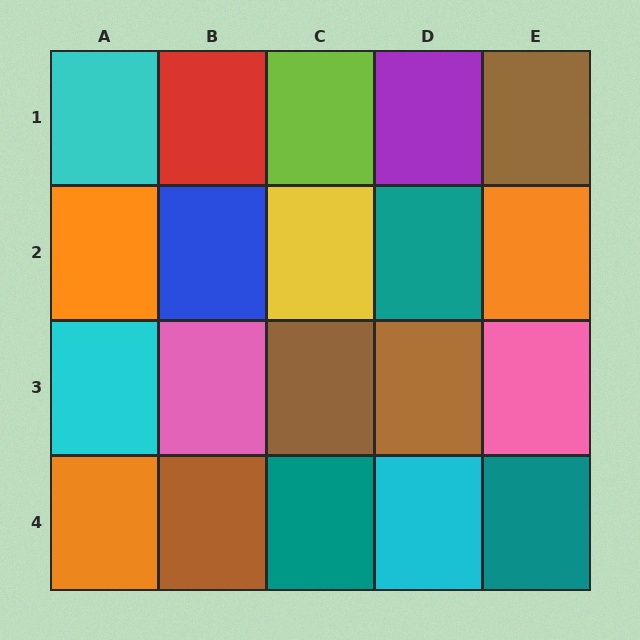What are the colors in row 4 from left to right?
Orange, brown, teal, cyan, teal.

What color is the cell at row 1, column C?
Lime.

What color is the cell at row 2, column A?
Orange.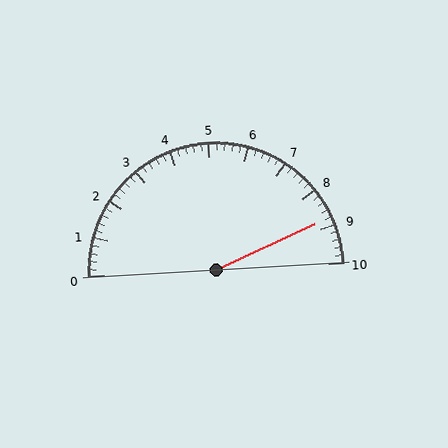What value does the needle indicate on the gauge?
The needle indicates approximately 8.8.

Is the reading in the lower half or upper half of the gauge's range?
The reading is in the upper half of the range (0 to 10).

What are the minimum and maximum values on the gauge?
The gauge ranges from 0 to 10.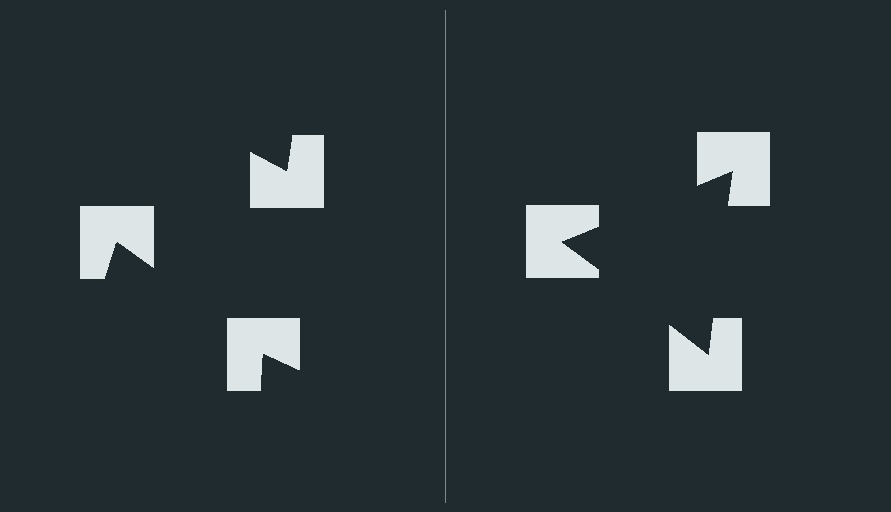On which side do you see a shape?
An illusory triangle appears on the right side. On the left side the wedge cuts are rotated, so no coherent shape forms.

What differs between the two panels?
The notched squares are positioned identically on both sides; only the wedge orientations differ. On the right they align to a triangle; on the left they are misaligned.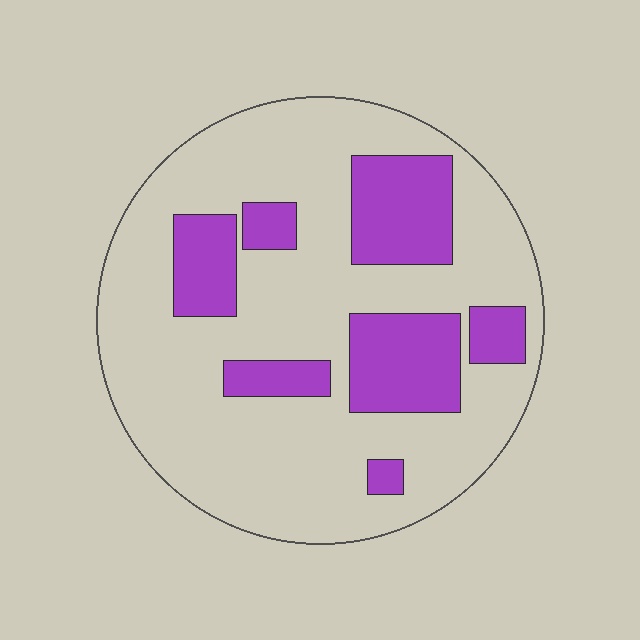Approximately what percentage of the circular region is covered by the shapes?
Approximately 25%.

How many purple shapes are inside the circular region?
7.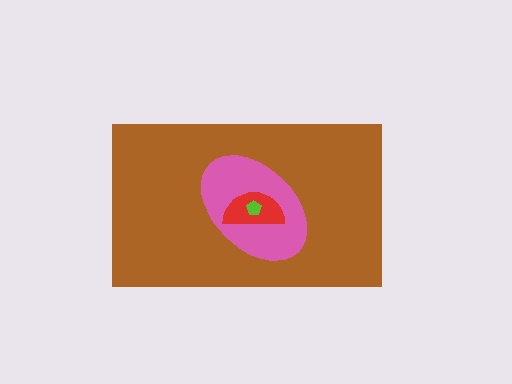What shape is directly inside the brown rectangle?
The pink ellipse.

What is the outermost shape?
The brown rectangle.